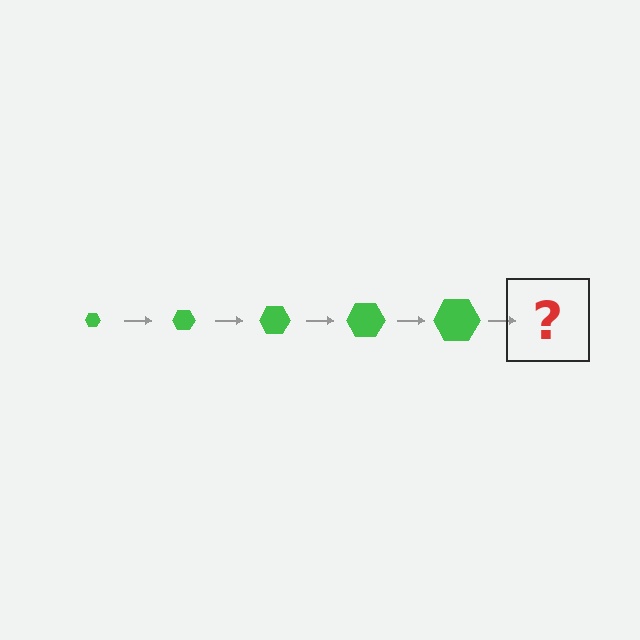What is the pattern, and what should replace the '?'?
The pattern is that the hexagon gets progressively larger each step. The '?' should be a green hexagon, larger than the previous one.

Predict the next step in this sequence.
The next step is a green hexagon, larger than the previous one.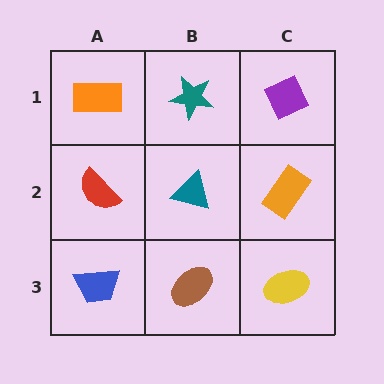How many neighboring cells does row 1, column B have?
3.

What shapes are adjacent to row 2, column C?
A purple diamond (row 1, column C), a yellow ellipse (row 3, column C), a teal triangle (row 2, column B).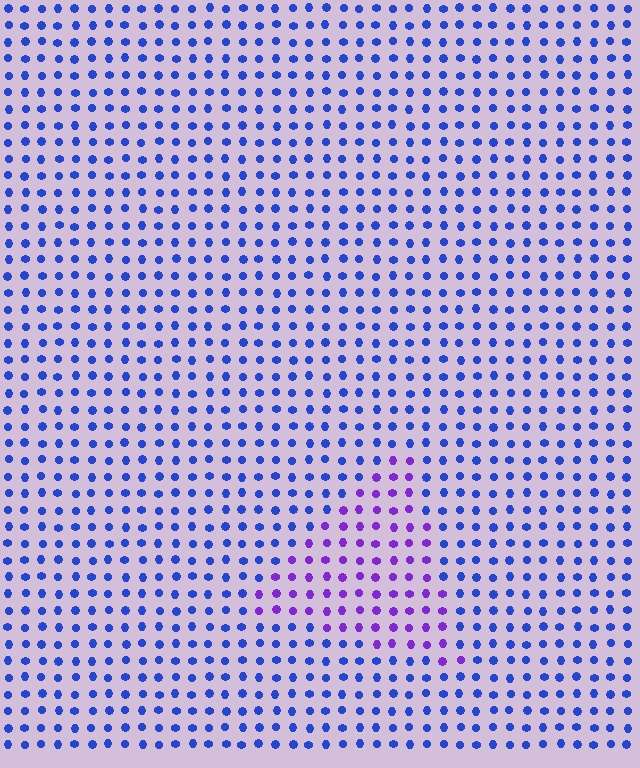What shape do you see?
I see a triangle.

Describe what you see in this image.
The image is filled with small blue elements in a uniform arrangement. A triangle-shaped region is visible where the elements are tinted to a slightly different hue, forming a subtle color boundary.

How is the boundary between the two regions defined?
The boundary is defined purely by a slight shift in hue (about 44 degrees). Spacing, size, and orientation are identical on both sides.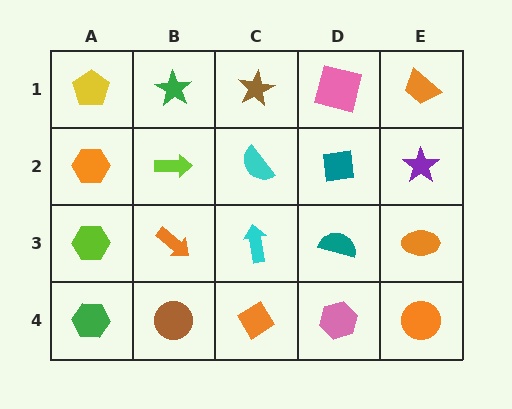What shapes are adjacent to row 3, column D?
A teal square (row 2, column D), a pink hexagon (row 4, column D), a cyan arrow (row 3, column C), an orange ellipse (row 3, column E).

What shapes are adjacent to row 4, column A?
A lime hexagon (row 3, column A), a brown circle (row 4, column B).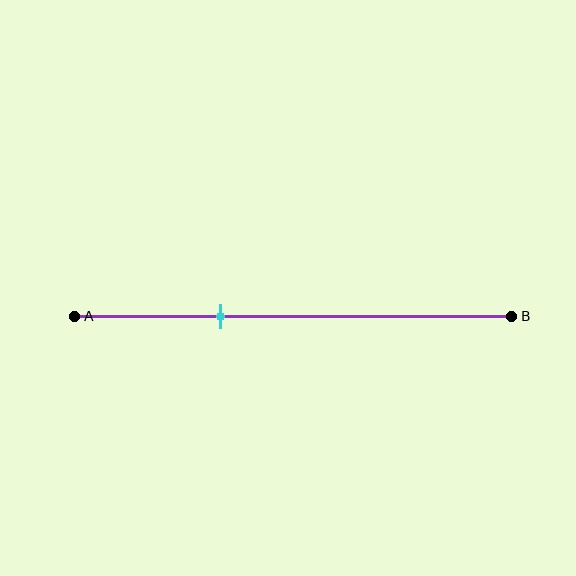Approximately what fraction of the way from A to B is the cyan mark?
The cyan mark is approximately 35% of the way from A to B.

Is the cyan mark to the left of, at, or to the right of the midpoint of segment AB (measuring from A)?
The cyan mark is to the left of the midpoint of segment AB.